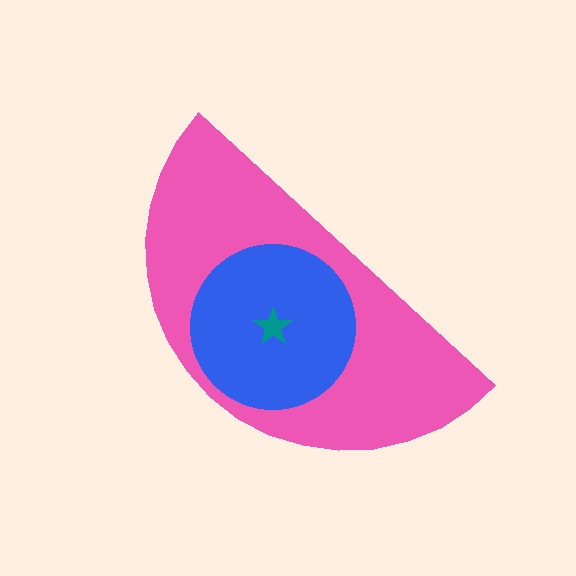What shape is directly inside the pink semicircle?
The blue circle.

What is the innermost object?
The teal star.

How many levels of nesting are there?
3.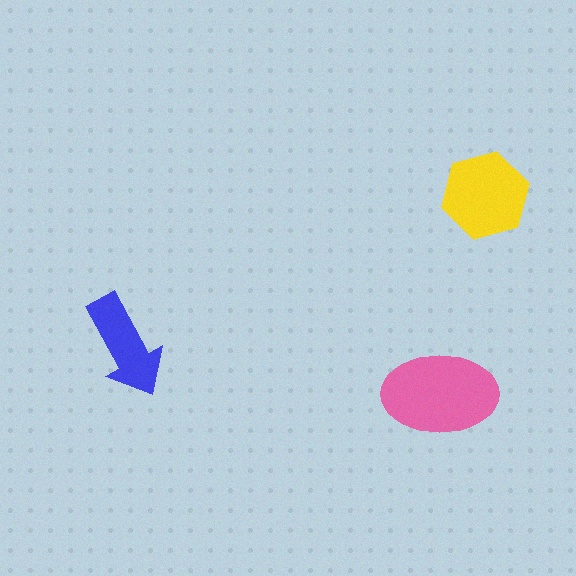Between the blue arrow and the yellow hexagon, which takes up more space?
The yellow hexagon.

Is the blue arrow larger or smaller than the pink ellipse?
Smaller.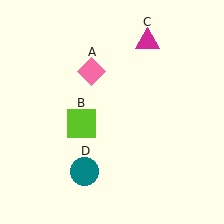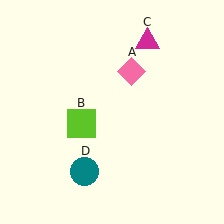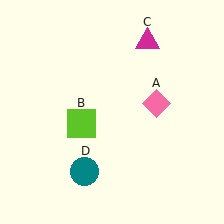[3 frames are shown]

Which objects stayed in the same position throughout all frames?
Lime square (object B) and magenta triangle (object C) and teal circle (object D) remained stationary.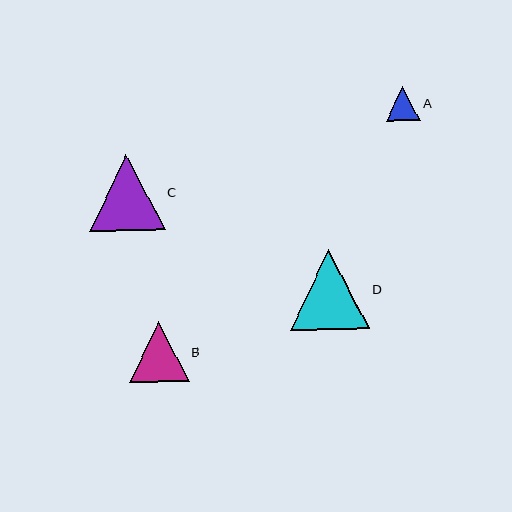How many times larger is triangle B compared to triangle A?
Triangle B is approximately 1.7 times the size of triangle A.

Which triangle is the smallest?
Triangle A is the smallest with a size of approximately 35 pixels.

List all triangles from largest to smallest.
From largest to smallest: D, C, B, A.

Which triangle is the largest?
Triangle D is the largest with a size of approximately 79 pixels.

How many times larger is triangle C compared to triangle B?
Triangle C is approximately 1.2 times the size of triangle B.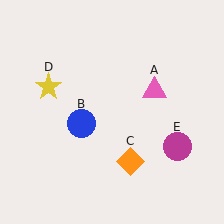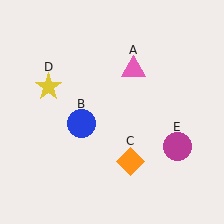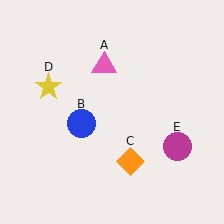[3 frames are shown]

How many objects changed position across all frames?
1 object changed position: pink triangle (object A).